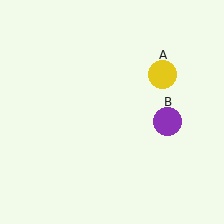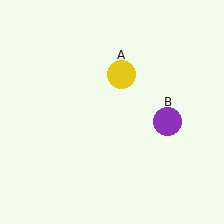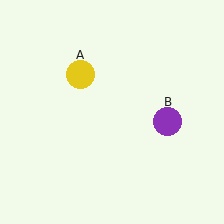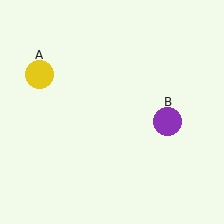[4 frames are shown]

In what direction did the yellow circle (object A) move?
The yellow circle (object A) moved left.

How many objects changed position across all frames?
1 object changed position: yellow circle (object A).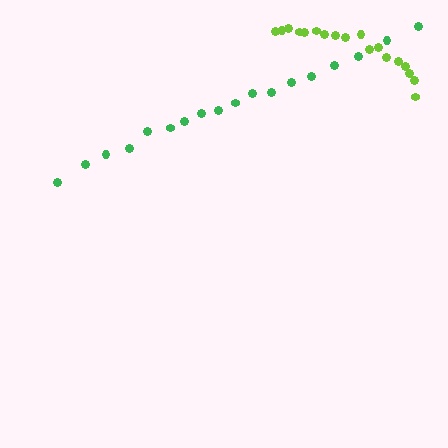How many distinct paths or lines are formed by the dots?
There are 2 distinct paths.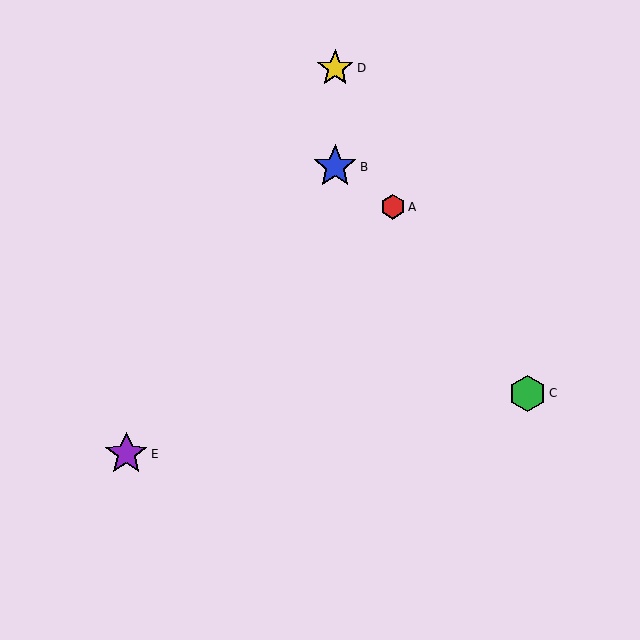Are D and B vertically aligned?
Yes, both are at x≈335.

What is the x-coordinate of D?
Object D is at x≈335.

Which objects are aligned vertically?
Objects B, D are aligned vertically.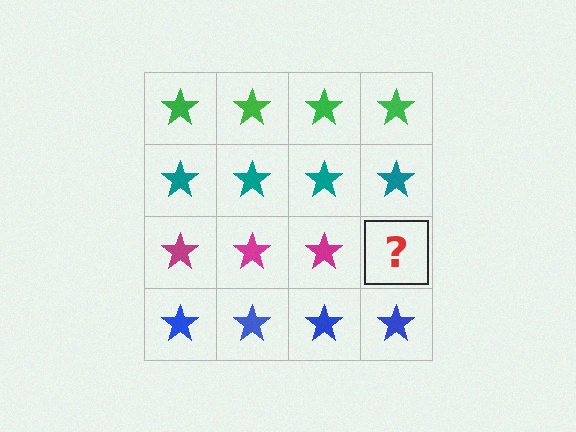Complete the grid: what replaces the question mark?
The question mark should be replaced with a magenta star.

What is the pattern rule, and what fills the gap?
The rule is that each row has a consistent color. The gap should be filled with a magenta star.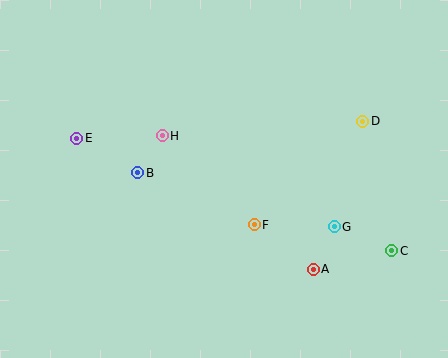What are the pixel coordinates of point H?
Point H is at (162, 136).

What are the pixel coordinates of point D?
Point D is at (363, 121).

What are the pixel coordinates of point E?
Point E is at (77, 138).